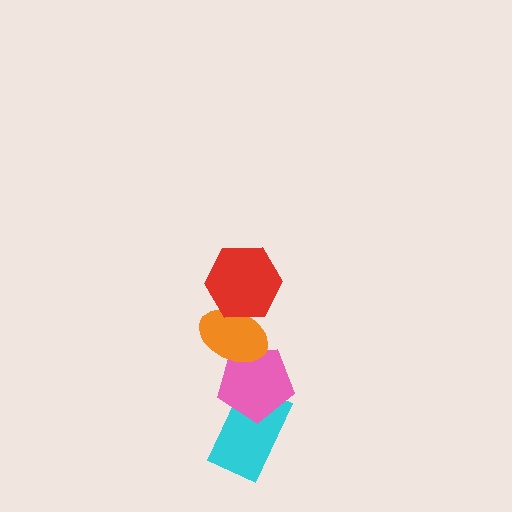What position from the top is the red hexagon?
The red hexagon is 1st from the top.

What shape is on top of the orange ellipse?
The red hexagon is on top of the orange ellipse.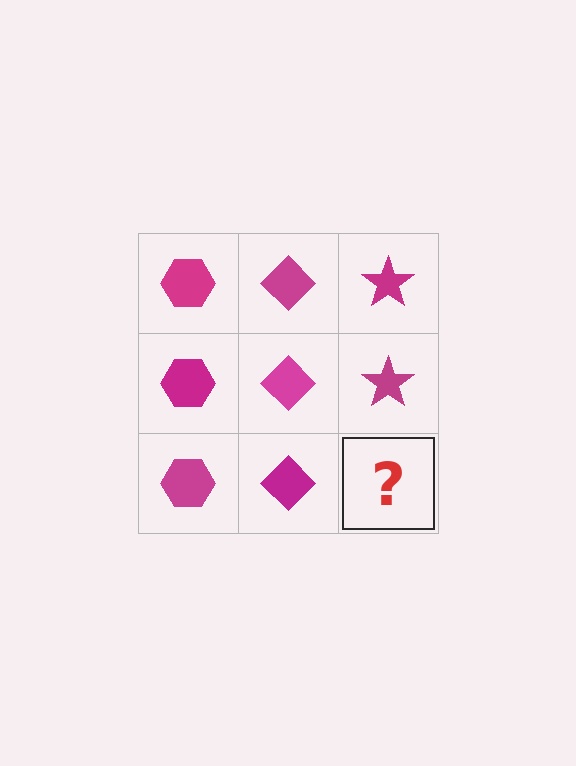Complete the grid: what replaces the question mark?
The question mark should be replaced with a magenta star.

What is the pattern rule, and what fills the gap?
The rule is that each column has a consistent shape. The gap should be filled with a magenta star.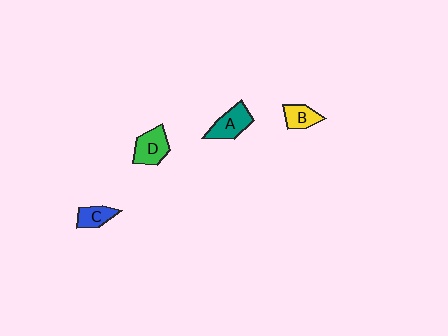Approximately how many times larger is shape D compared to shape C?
Approximately 1.5 times.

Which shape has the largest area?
Shape A (teal).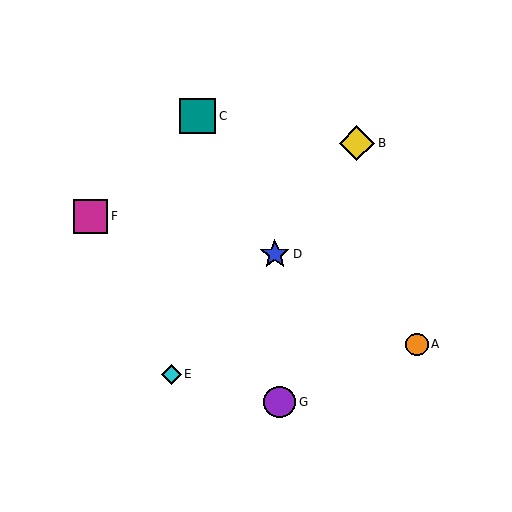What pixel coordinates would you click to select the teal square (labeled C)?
Click at (198, 116) to select the teal square C.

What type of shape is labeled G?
Shape G is a purple circle.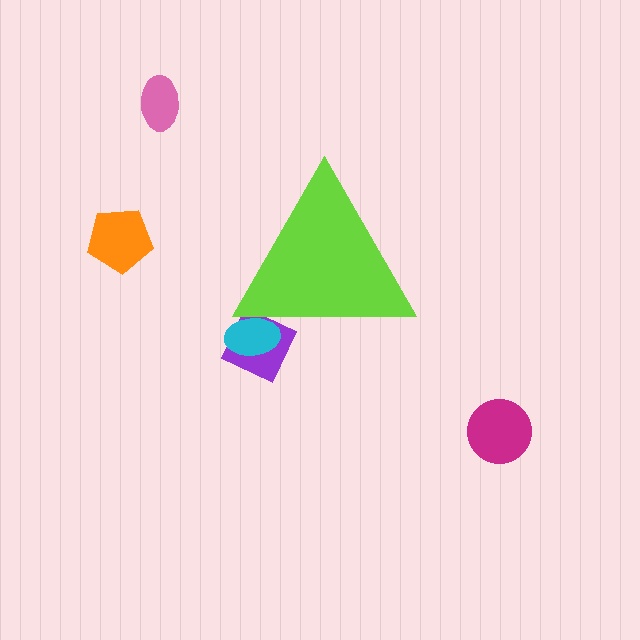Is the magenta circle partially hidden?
No, the magenta circle is fully visible.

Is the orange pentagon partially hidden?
No, the orange pentagon is fully visible.